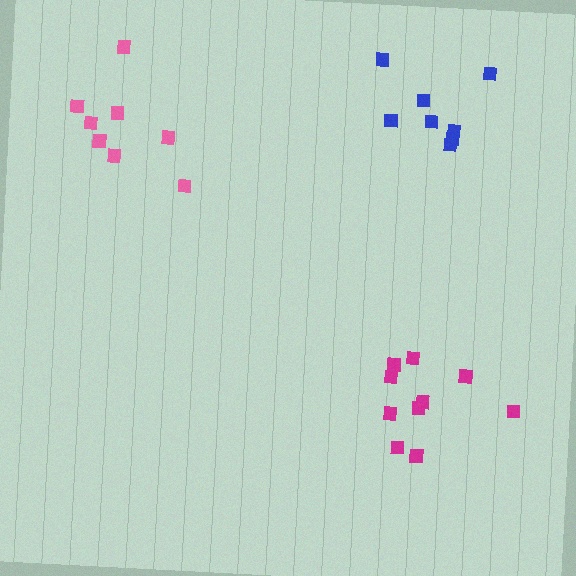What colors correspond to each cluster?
The clusters are colored: magenta, blue, pink.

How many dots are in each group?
Group 1: 10 dots, Group 2: 8 dots, Group 3: 8 dots (26 total).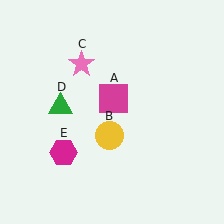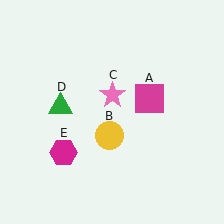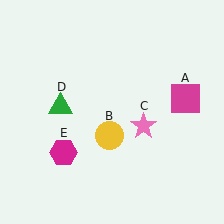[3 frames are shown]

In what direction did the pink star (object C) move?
The pink star (object C) moved down and to the right.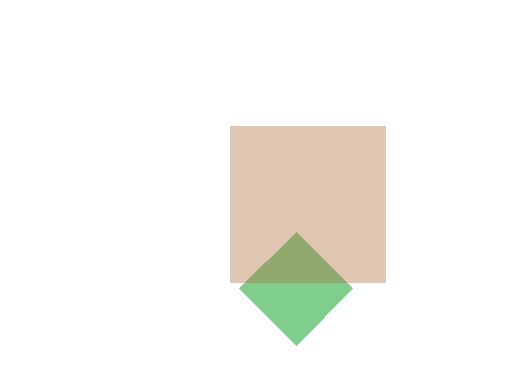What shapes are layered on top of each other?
The layered shapes are: a green diamond, a brown square.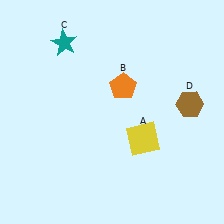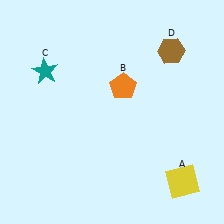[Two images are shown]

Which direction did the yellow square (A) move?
The yellow square (A) moved down.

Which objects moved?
The objects that moved are: the yellow square (A), the teal star (C), the brown hexagon (D).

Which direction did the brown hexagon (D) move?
The brown hexagon (D) moved up.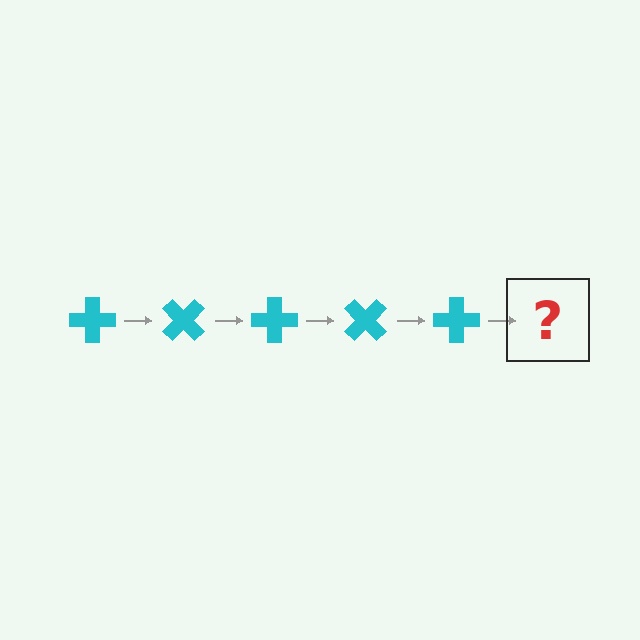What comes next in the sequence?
The next element should be a cyan cross rotated 225 degrees.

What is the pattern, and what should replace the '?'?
The pattern is that the cross rotates 45 degrees each step. The '?' should be a cyan cross rotated 225 degrees.